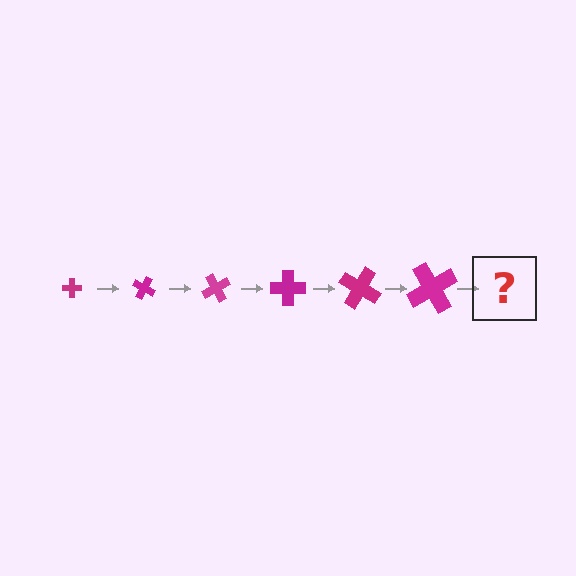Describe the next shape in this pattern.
It should be a cross, larger than the previous one and rotated 180 degrees from the start.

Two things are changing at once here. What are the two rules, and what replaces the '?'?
The two rules are that the cross grows larger each step and it rotates 30 degrees each step. The '?' should be a cross, larger than the previous one and rotated 180 degrees from the start.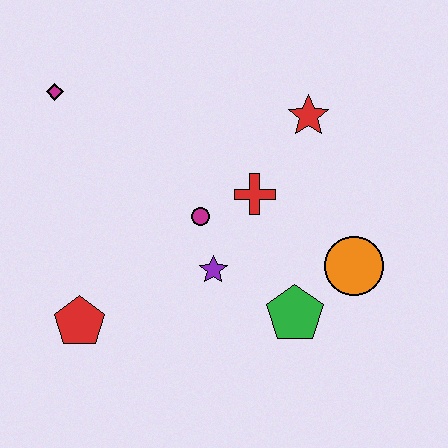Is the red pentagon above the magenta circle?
No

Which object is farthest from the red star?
The red pentagon is farthest from the red star.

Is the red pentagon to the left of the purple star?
Yes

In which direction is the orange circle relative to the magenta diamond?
The orange circle is to the right of the magenta diamond.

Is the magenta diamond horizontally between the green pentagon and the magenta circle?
No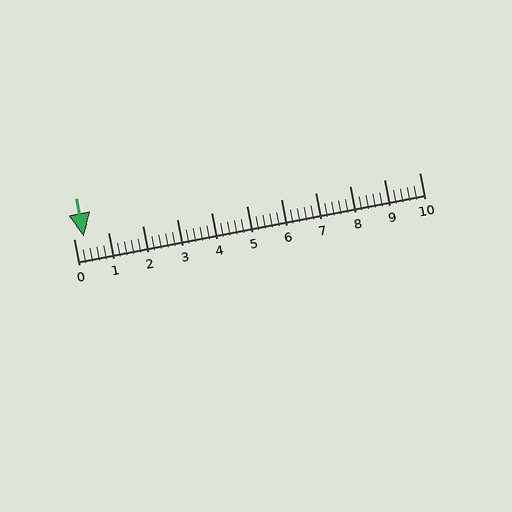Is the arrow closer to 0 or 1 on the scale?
The arrow is closer to 0.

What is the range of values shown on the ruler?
The ruler shows values from 0 to 10.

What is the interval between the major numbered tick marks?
The major tick marks are spaced 1 units apart.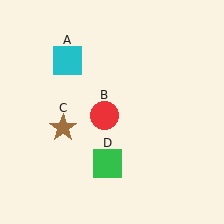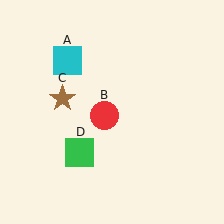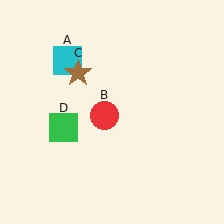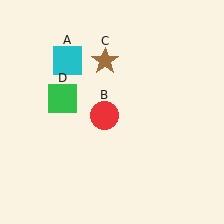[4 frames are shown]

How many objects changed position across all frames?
2 objects changed position: brown star (object C), green square (object D).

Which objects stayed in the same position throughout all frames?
Cyan square (object A) and red circle (object B) remained stationary.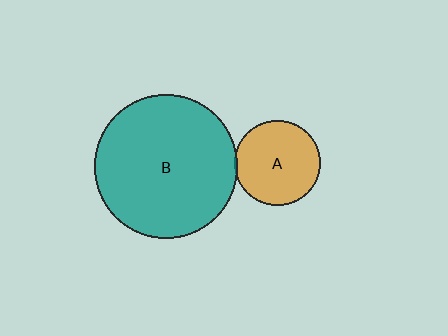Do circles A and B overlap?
Yes.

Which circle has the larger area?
Circle B (teal).